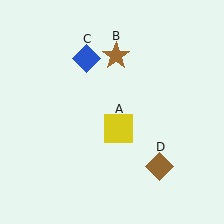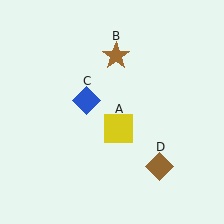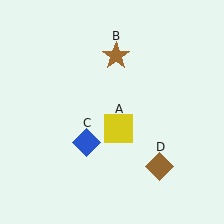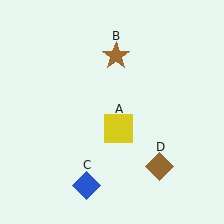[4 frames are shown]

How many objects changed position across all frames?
1 object changed position: blue diamond (object C).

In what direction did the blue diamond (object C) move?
The blue diamond (object C) moved down.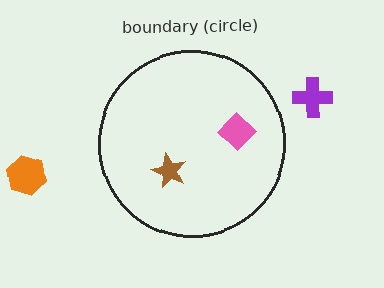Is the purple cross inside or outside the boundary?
Outside.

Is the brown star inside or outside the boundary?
Inside.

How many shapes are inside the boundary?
2 inside, 2 outside.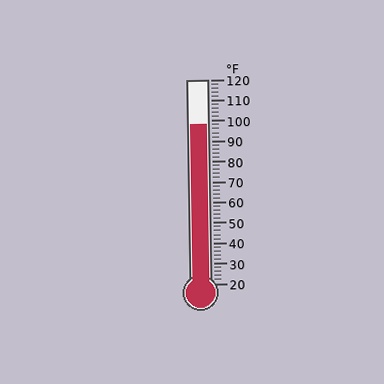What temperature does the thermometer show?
The thermometer shows approximately 98°F.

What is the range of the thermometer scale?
The thermometer scale ranges from 20°F to 120°F.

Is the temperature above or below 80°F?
The temperature is above 80°F.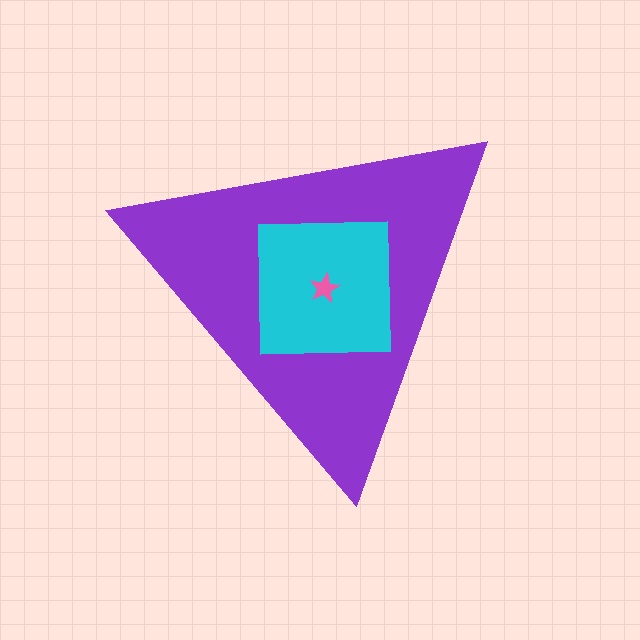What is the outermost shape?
The purple triangle.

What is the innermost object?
The pink star.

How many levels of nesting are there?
3.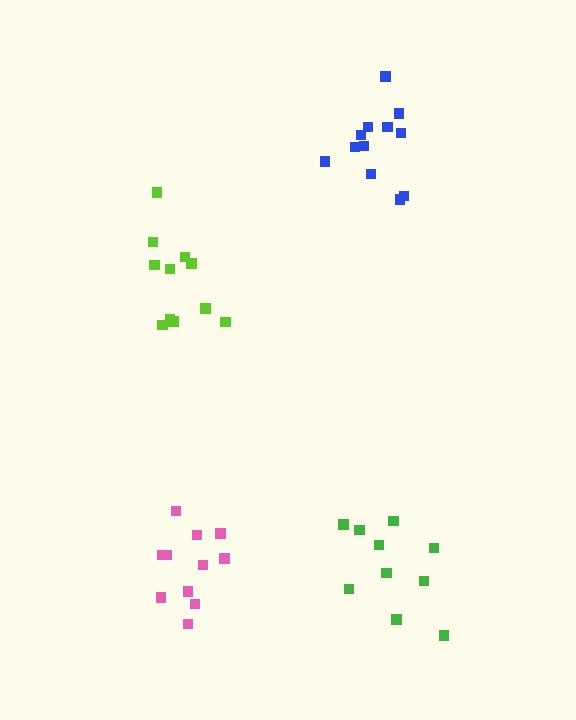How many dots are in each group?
Group 1: 11 dots, Group 2: 10 dots, Group 3: 11 dots, Group 4: 12 dots (44 total).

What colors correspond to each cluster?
The clusters are colored: pink, green, lime, blue.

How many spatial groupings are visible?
There are 4 spatial groupings.